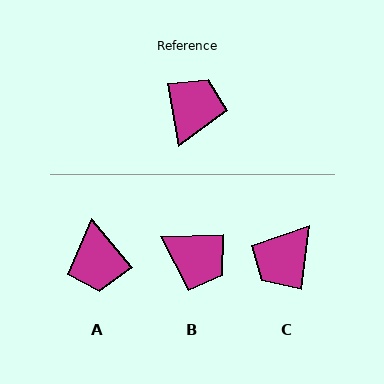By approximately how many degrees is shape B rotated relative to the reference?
Approximately 98 degrees clockwise.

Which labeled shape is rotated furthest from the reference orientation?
C, about 163 degrees away.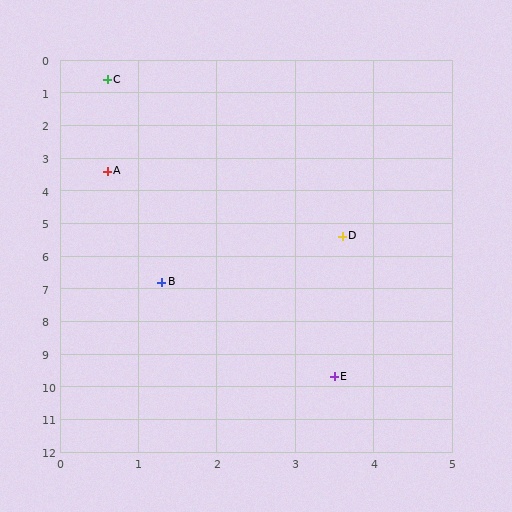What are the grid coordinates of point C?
Point C is at approximately (0.6, 0.6).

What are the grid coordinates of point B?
Point B is at approximately (1.3, 6.8).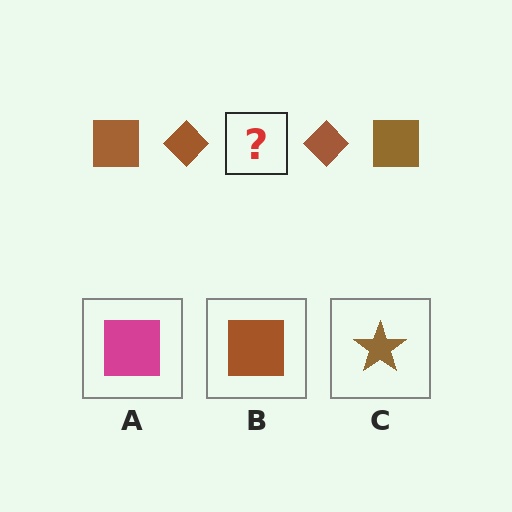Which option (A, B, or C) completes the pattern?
B.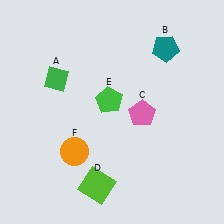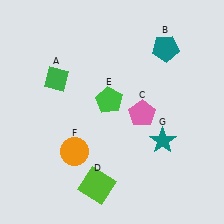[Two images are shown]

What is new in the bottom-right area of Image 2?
A teal star (G) was added in the bottom-right area of Image 2.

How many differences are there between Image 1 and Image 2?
There is 1 difference between the two images.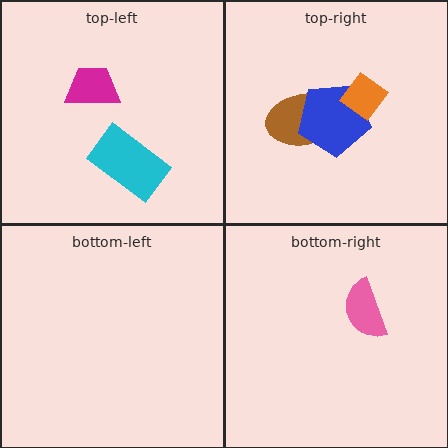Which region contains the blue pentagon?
The top-right region.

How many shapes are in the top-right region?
3.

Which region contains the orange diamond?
The top-right region.